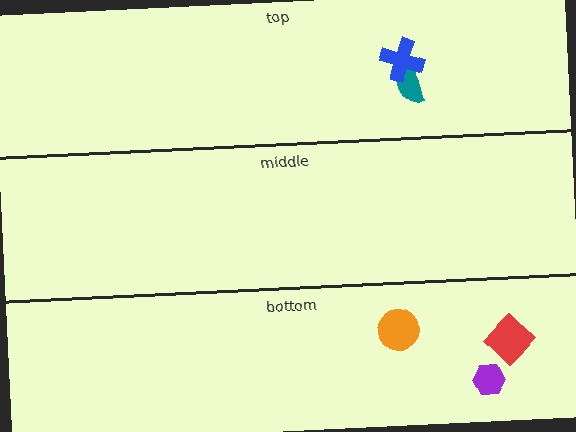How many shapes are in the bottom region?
3.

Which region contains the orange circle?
The bottom region.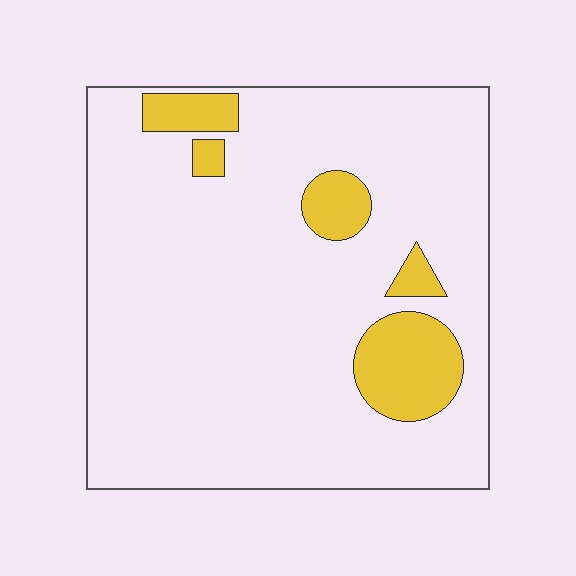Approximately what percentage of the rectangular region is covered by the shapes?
Approximately 15%.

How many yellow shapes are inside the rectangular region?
5.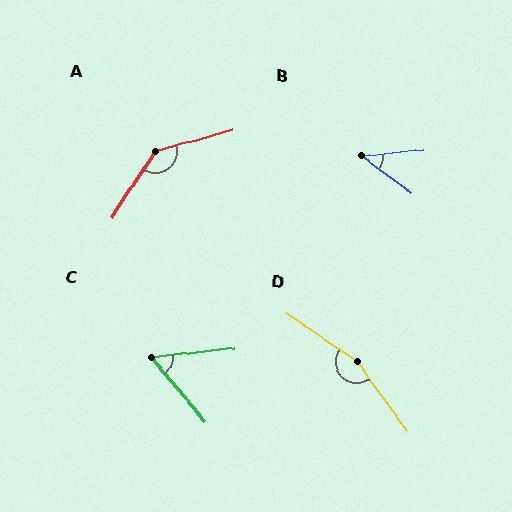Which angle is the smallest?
B, at approximately 43 degrees.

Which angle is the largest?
D, at approximately 160 degrees.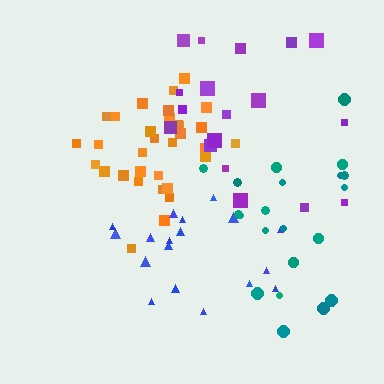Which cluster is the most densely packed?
Orange.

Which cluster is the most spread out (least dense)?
Purple.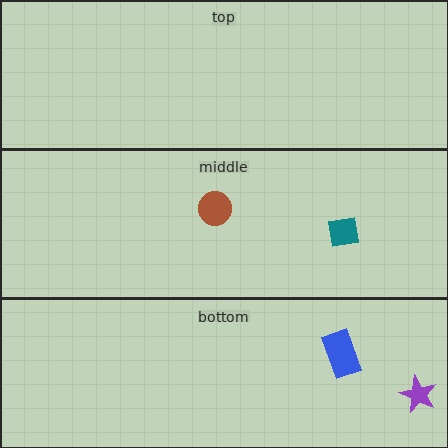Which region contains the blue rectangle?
The bottom region.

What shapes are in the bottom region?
The blue rectangle, the purple star.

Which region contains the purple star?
The bottom region.